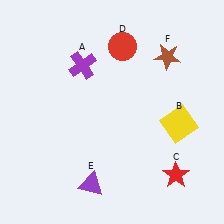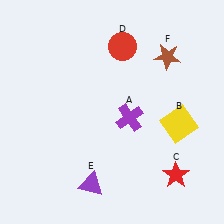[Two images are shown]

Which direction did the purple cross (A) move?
The purple cross (A) moved down.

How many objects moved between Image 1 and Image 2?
1 object moved between the two images.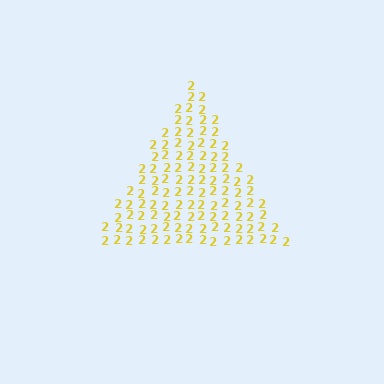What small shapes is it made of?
It is made of small digit 2's.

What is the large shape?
The large shape is a triangle.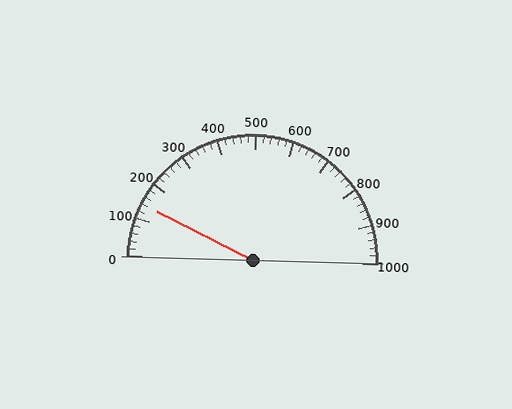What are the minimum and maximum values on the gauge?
The gauge ranges from 0 to 1000.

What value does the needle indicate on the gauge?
The needle indicates approximately 140.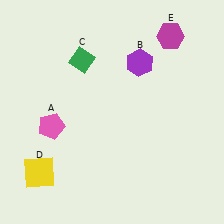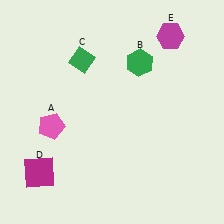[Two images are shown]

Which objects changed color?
B changed from purple to green. D changed from yellow to magenta.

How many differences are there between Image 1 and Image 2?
There are 2 differences between the two images.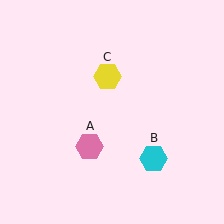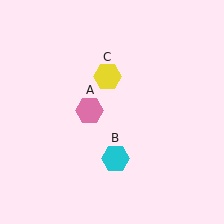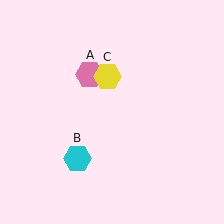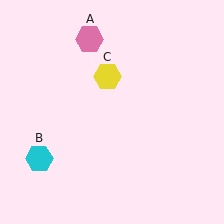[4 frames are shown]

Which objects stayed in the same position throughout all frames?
Yellow hexagon (object C) remained stationary.